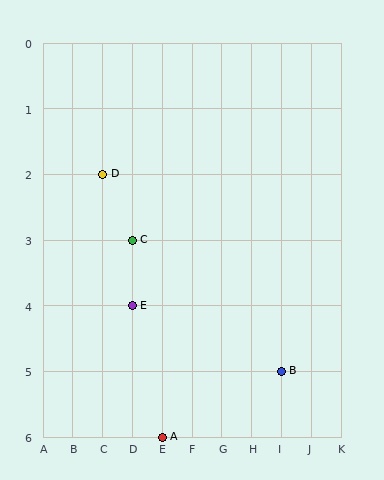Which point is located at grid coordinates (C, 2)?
Point D is at (C, 2).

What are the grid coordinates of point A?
Point A is at grid coordinates (E, 6).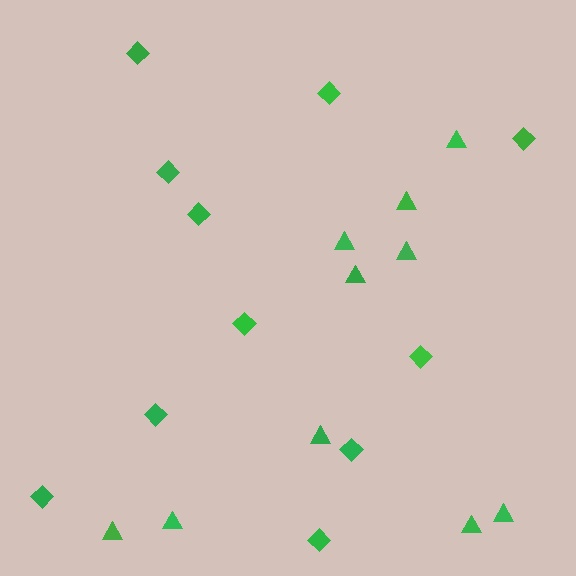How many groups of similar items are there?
There are 2 groups: one group of triangles (10) and one group of diamonds (11).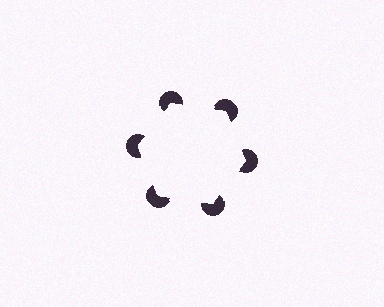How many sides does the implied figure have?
6 sides.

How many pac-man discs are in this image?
There are 6 — one at each vertex of the illusory hexagon.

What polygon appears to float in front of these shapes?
An illusory hexagon — its edges are inferred from the aligned wedge cuts in the pac-man discs, not physically drawn.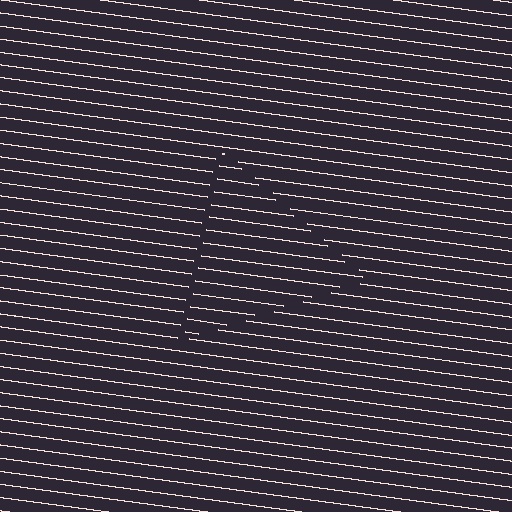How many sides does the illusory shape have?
3 sides — the line-ends trace a triangle.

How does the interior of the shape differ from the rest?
The interior of the shape contains the same grating, shifted by half a period — the contour is defined by the phase discontinuity where line-ends from the inner and outer gratings abut.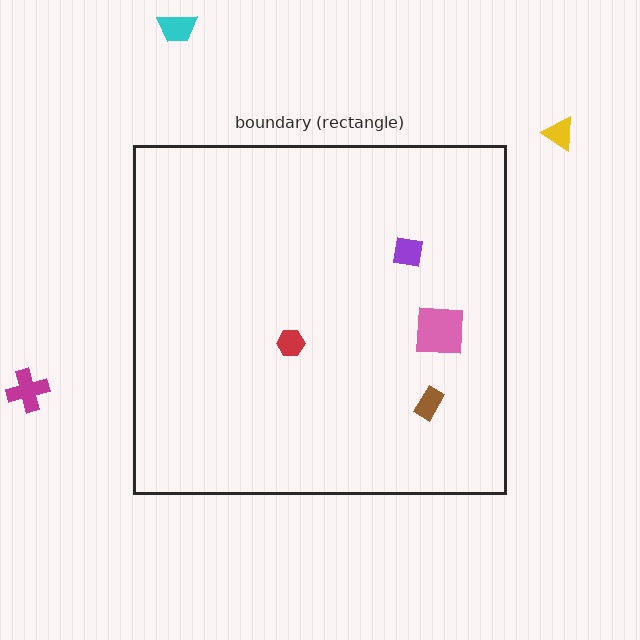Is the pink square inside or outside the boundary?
Inside.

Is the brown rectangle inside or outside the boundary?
Inside.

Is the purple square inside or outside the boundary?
Inside.